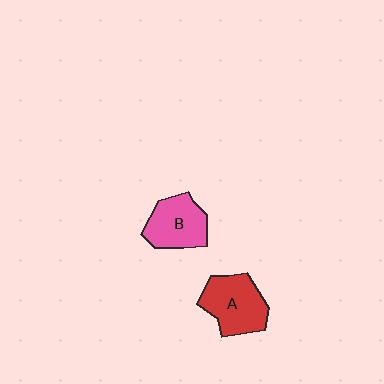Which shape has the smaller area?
Shape B (pink).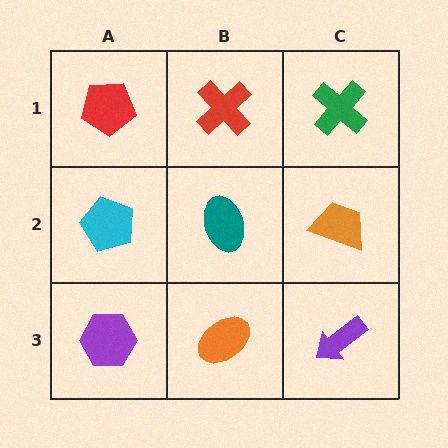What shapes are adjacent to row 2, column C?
A green cross (row 1, column C), a purple arrow (row 3, column C), a teal ellipse (row 2, column B).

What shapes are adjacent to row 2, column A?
A red pentagon (row 1, column A), a purple hexagon (row 3, column A), a teal ellipse (row 2, column B).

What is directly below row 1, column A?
A cyan pentagon.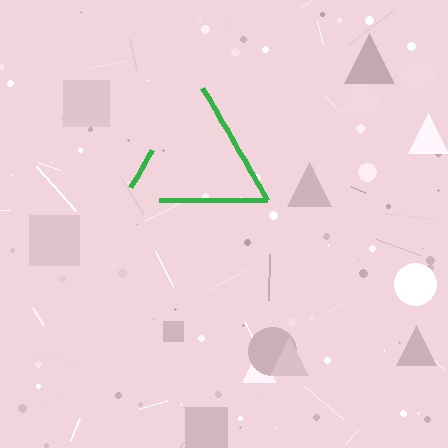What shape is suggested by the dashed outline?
The dashed outline suggests a triangle.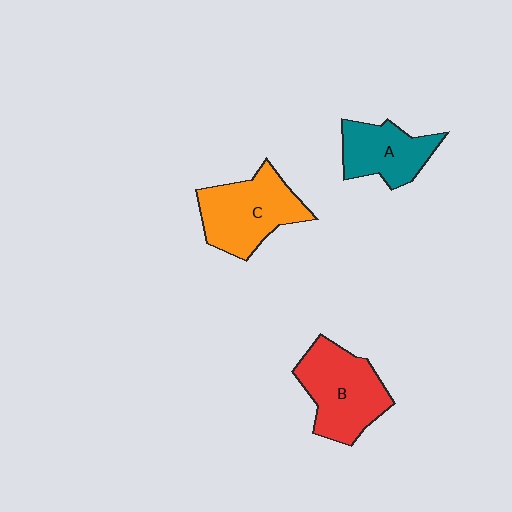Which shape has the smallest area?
Shape A (teal).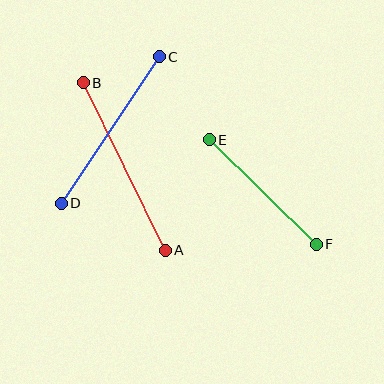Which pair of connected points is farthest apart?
Points A and B are farthest apart.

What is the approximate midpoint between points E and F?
The midpoint is at approximately (263, 192) pixels.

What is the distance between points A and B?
The distance is approximately 186 pixels.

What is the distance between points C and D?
The distance is approximately 176 pixels.